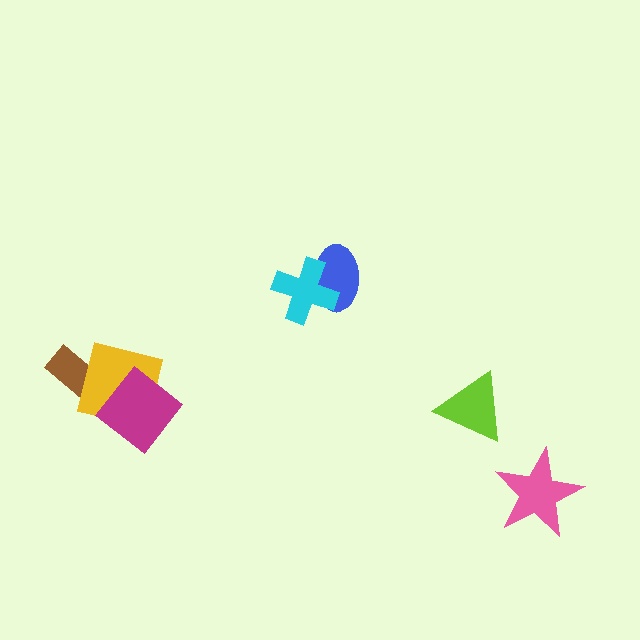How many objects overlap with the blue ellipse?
1 object overlaps with the blue ellipse.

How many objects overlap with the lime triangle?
0 objects overlap with the lime triangle.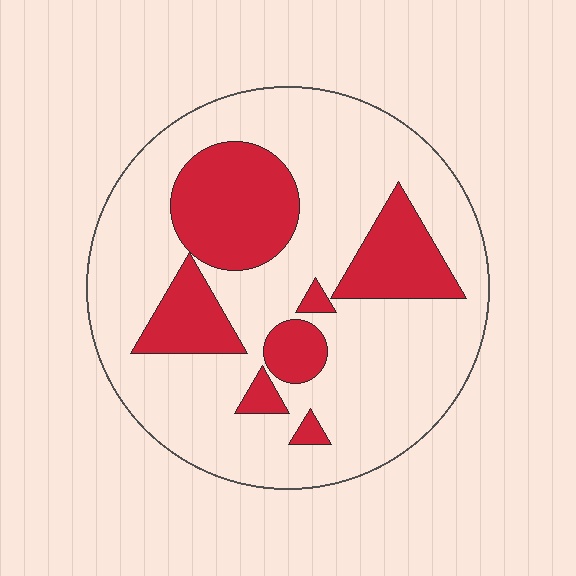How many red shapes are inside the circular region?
7.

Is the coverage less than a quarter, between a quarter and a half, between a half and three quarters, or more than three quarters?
Between a quarter and a half.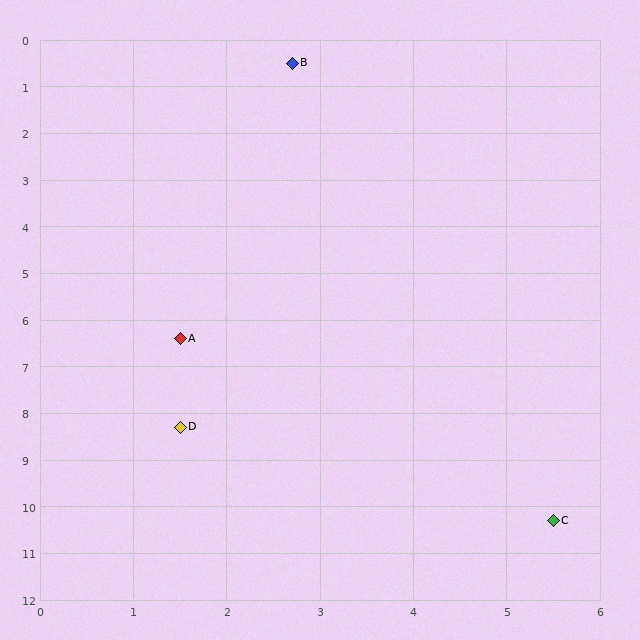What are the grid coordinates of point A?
Point A is at approximately (1.5, 6.4).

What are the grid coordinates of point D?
Point D is at approximately (1.5, 8.3).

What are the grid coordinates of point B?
Point B is at approximately (2.7, 0.5).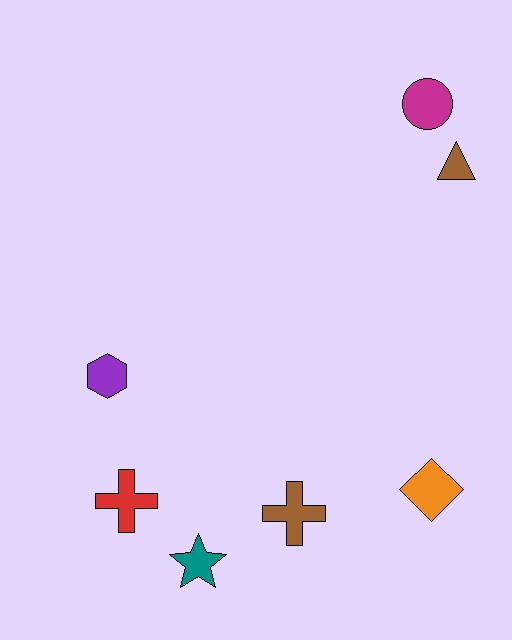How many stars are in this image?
There is 1 star.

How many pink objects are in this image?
There are no pink objects.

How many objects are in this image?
There are 7 objects.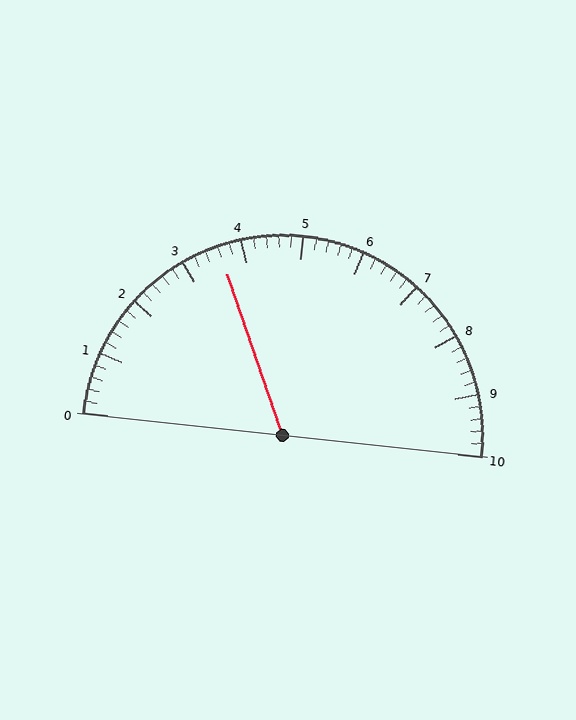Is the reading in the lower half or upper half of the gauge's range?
The reading is in the lower half of the range (0 to 10).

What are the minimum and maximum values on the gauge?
The gauge ranges from 0 to 10.